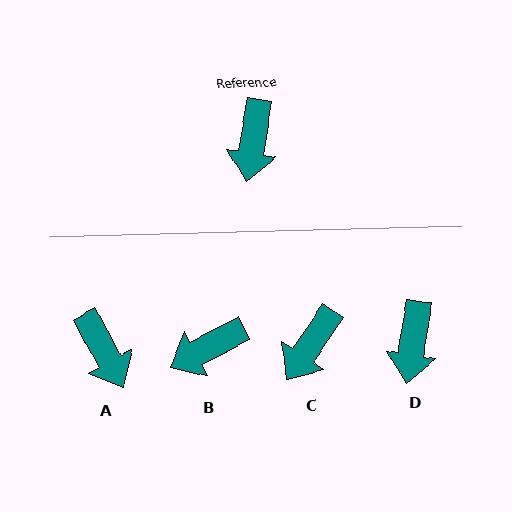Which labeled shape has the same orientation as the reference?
D.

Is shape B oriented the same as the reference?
No, it is off by about 54 degrees.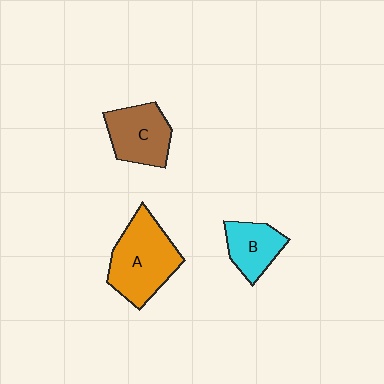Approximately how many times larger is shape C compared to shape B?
Approximately 1.3 times.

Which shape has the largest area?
Shape A (orange).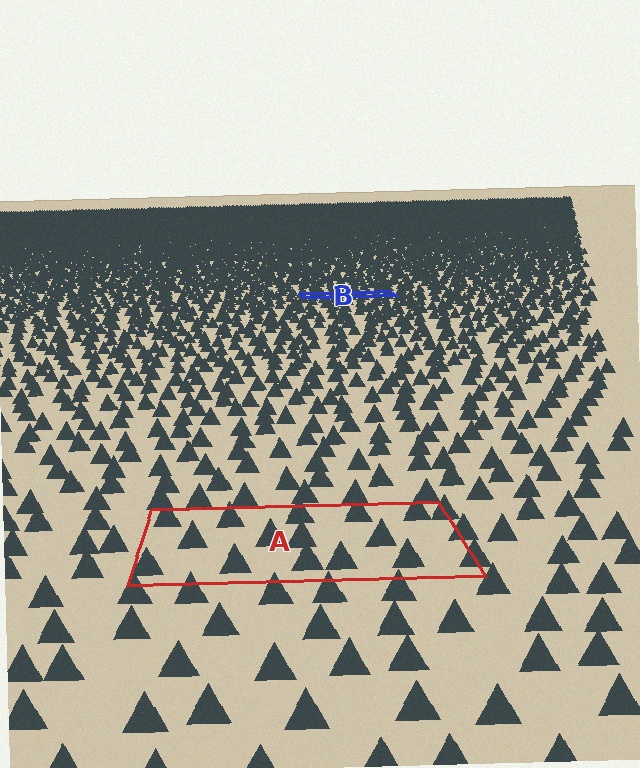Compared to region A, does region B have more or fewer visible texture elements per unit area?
Region B has more texture elements per unit area — they are packed more densely because it is farther away.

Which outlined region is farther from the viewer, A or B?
Region B is farther from the viewer — the texture elements inside it appear smaller and more densely packed.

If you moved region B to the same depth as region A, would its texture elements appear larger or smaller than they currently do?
They would appear larger. At a closer depth, the same texture elements are projected at a bigger on-screen size.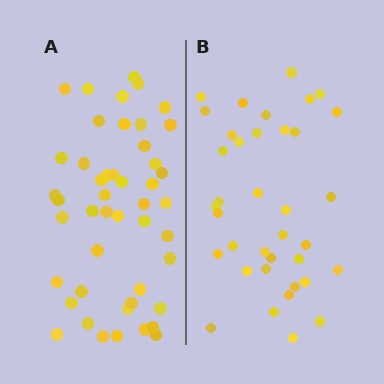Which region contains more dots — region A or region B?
Region A (the left region) has more dots.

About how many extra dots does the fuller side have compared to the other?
Region A has roughly 10 or so more dots than region B.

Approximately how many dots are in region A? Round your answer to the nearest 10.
About 50 dots. (The exact count is 47, which rounds to 50.)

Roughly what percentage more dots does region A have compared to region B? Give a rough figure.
About 25% more.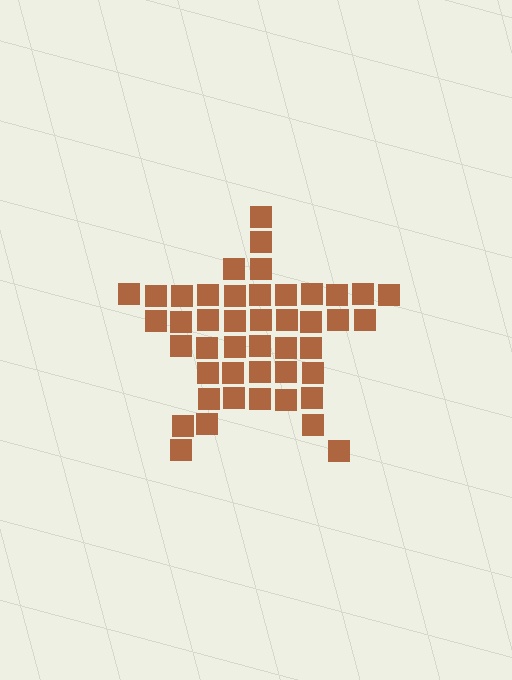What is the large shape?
The large shape is a star.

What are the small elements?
The small elements are squares.